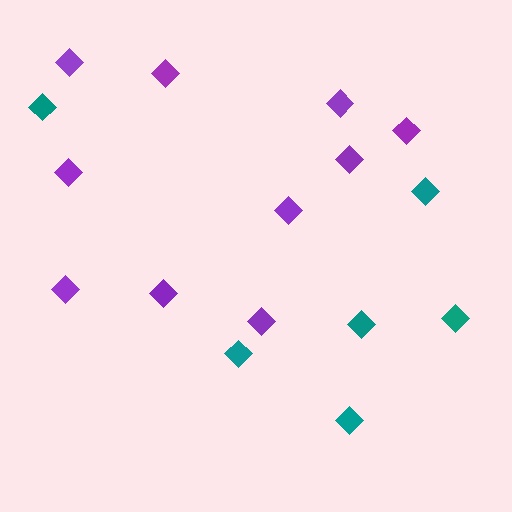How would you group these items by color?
There are 2 groups: one group of teal diamonds (6) and one group of purple diamonds (10).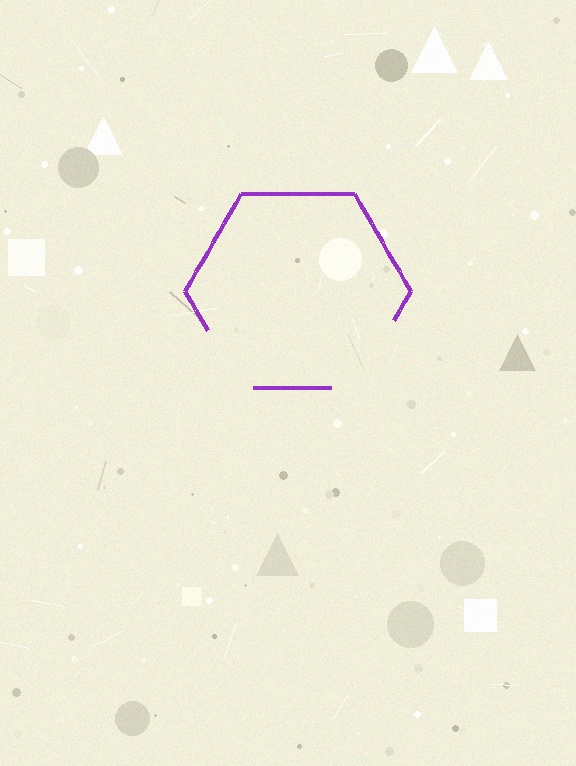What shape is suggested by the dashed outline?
The dashed outline suggests a hexagon.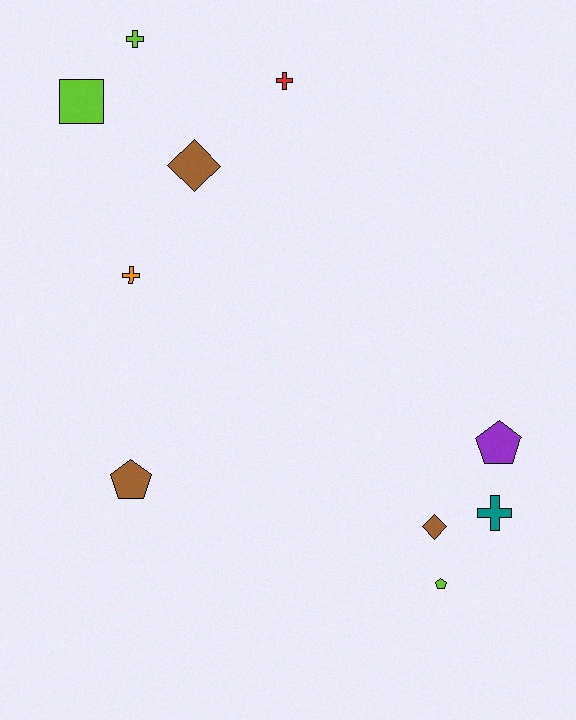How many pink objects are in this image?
There are no pink objects.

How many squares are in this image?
There is 1 square.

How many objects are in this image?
There are 10 objects.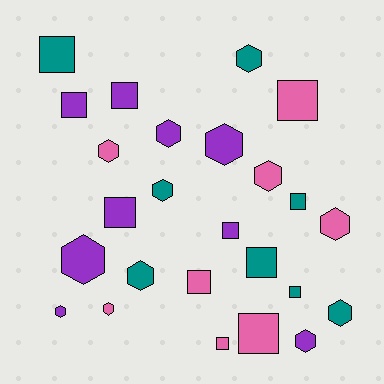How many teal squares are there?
There are 4 teal squares.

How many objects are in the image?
There are 25 objects.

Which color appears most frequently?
Purple, with 9 objects.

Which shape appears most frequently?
Hexagon, with 13 objects.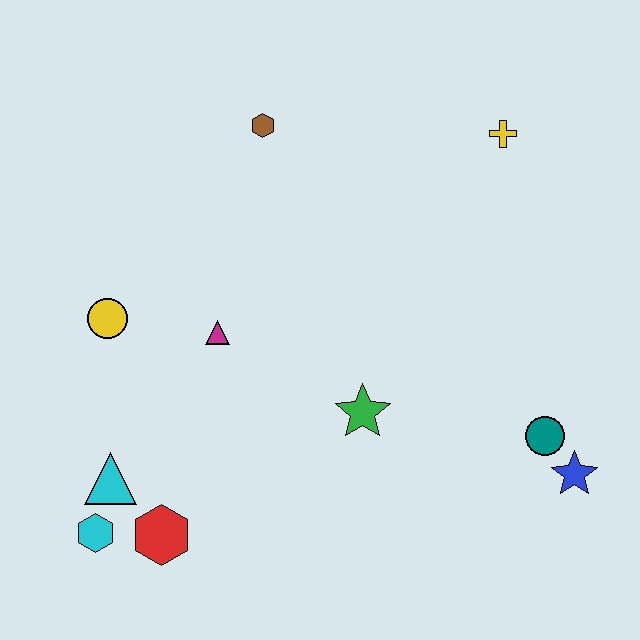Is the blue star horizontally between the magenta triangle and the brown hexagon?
No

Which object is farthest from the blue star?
The yellow circle is farthest from the blue star.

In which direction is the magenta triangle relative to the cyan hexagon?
The magenta triangle is above the cyan hexagon.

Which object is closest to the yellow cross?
The brown hexagon is closest to the yellow cross.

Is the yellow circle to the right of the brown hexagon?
No